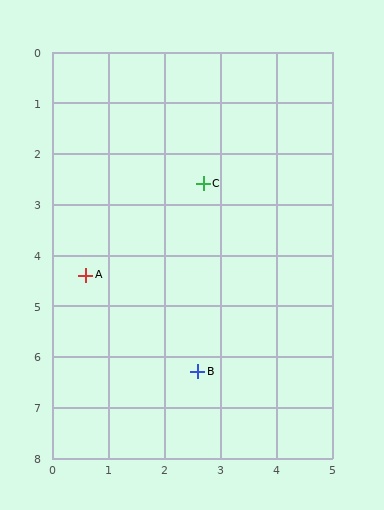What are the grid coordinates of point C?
Point C is at approximately (2.7, 2.6).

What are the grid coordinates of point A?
Point A is at approximately (0.6, 4.4).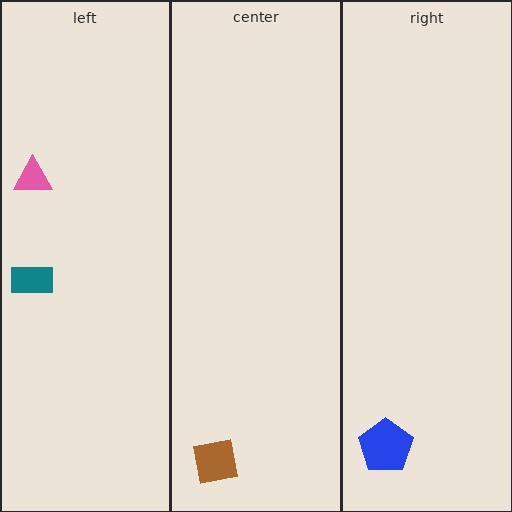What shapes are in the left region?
The pink triangle, the teal rectangle.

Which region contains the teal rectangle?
The left region.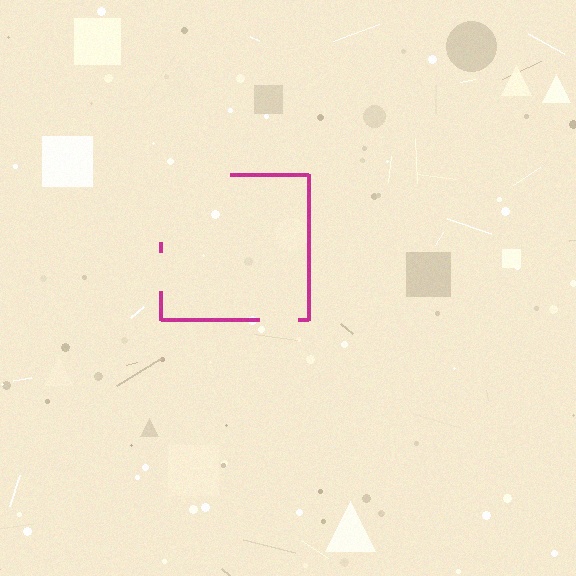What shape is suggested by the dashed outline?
The dashed outline suggests a square.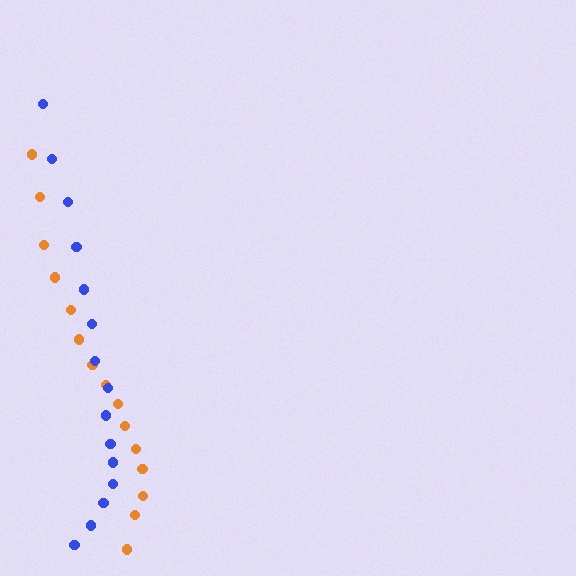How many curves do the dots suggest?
There are 2 distinct paths.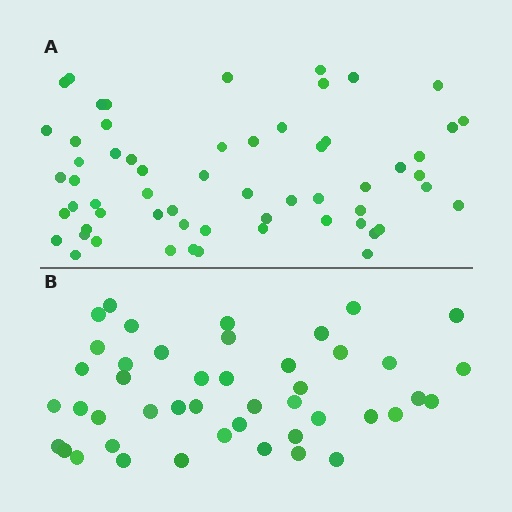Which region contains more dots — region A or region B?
Region A (the top region) has more dots.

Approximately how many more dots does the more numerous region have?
Region A has approximately 15 more dots than region B.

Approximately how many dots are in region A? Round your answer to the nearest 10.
About 60 dots.